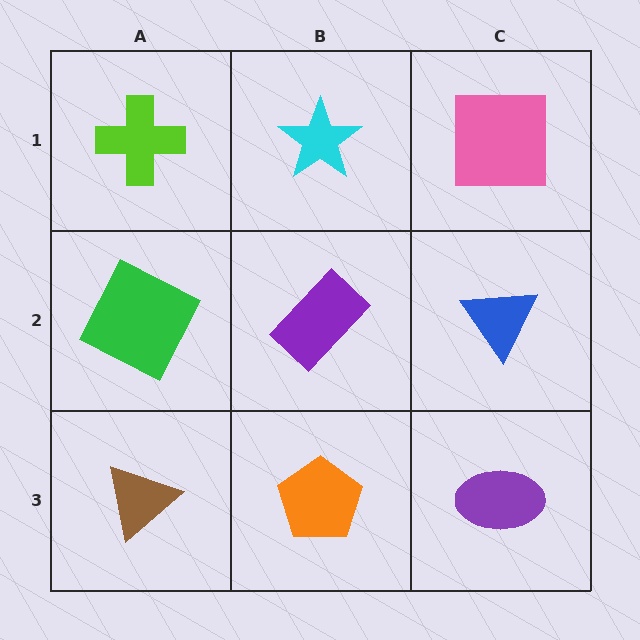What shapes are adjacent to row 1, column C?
A blue triangle (row 2, column C), a cyan star (row 1, column B).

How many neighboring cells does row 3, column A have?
2.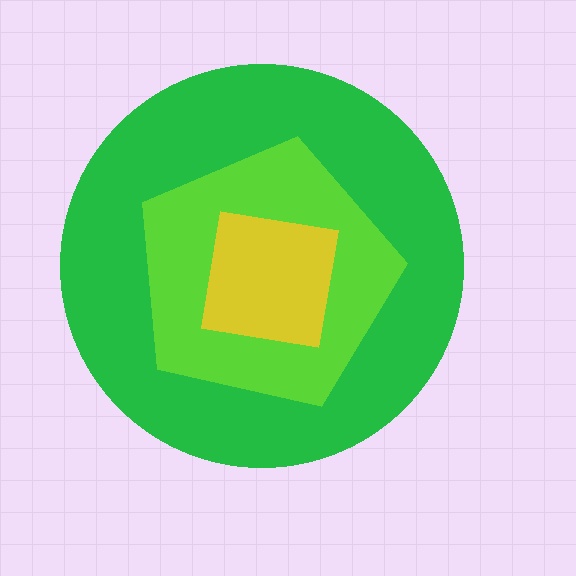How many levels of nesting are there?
3.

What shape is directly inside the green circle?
The lime pentagon.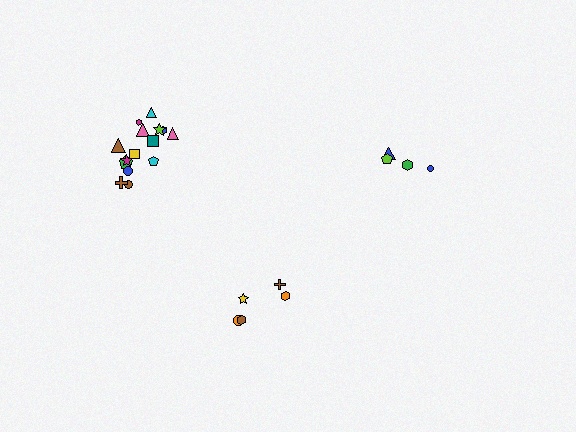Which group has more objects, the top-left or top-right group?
The top-left group.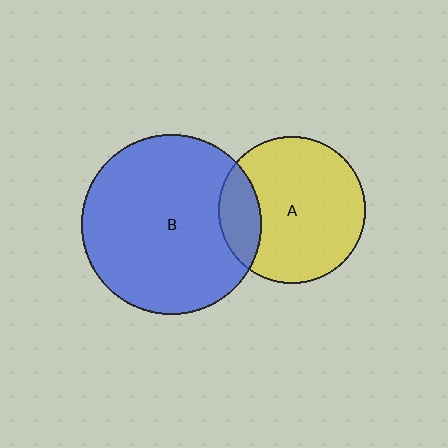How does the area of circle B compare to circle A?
Approximately 1.5 times.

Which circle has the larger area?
Circle B (blue).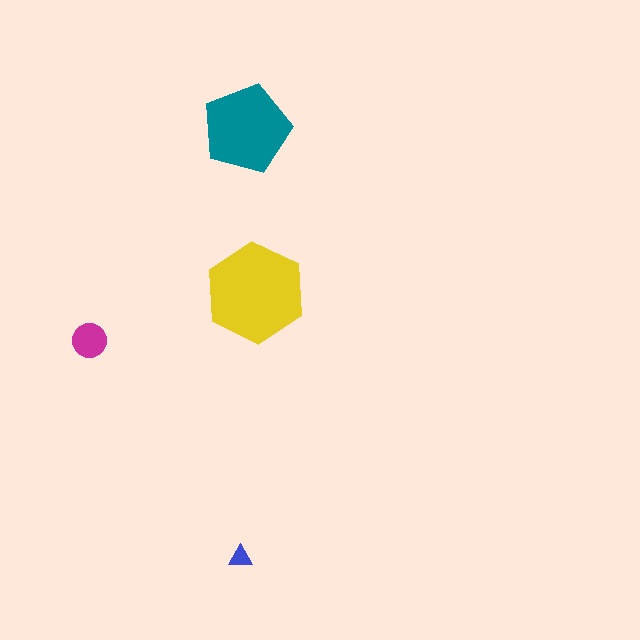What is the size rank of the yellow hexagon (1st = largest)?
1st.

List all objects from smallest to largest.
The blue triangle, the magenta circle, the teal pentagon, the yellow hexagon.